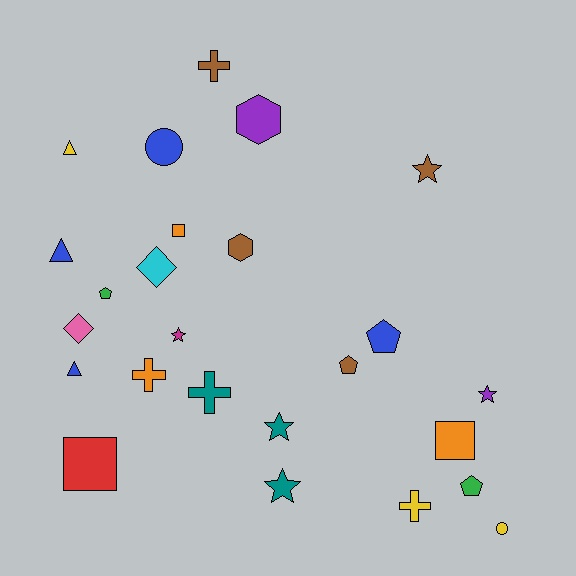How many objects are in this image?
There are 25 objects.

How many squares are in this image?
There are 3 squares.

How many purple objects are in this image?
There are 2 purple objects.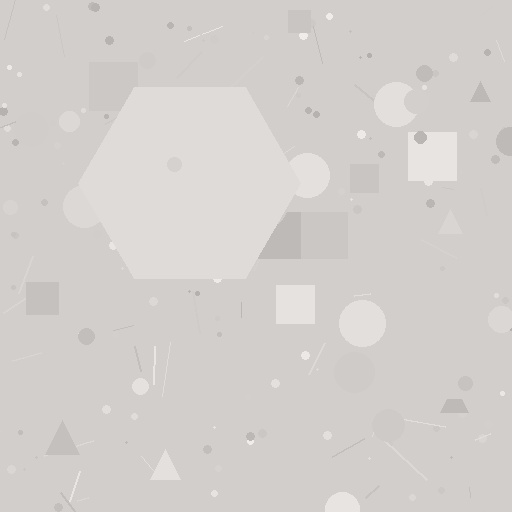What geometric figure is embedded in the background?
A hexagon is embedded in the background.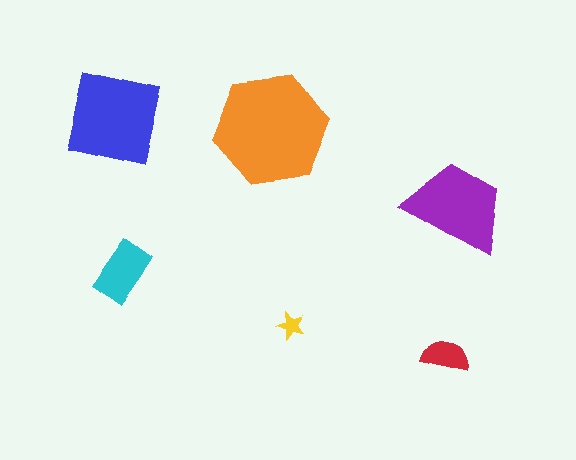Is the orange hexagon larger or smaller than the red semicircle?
Larger.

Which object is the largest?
The orange hexagon.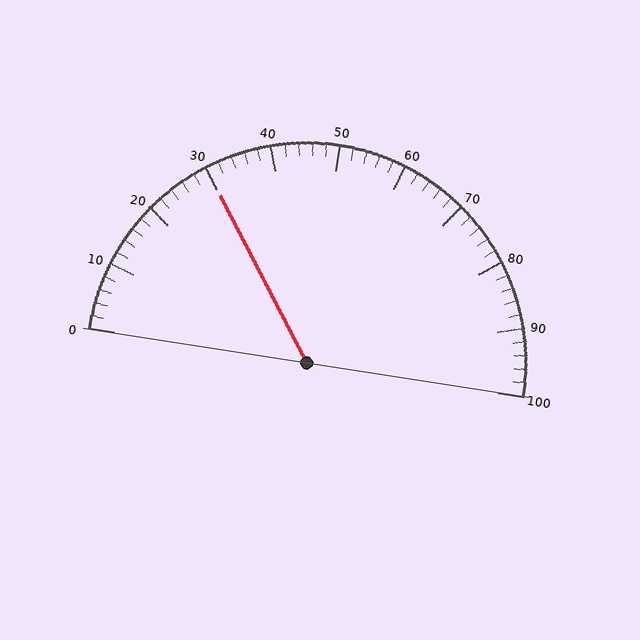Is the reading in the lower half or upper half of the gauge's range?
The reading is in the lower half of the range (0 to 100).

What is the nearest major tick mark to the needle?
The nearest major tick mark is 30.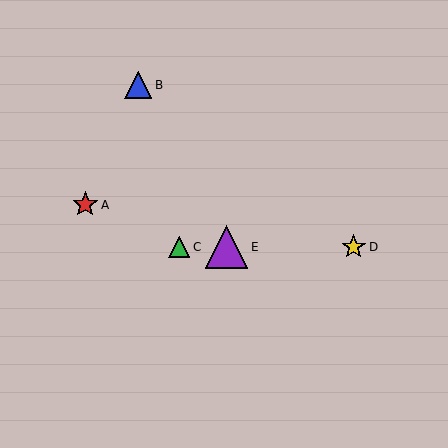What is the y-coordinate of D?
Object D is at y≈247.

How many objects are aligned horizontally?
3 objects (C, D, E) are aligned horizontally.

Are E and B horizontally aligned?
No, E is at y≈247 and B is at y≈85.